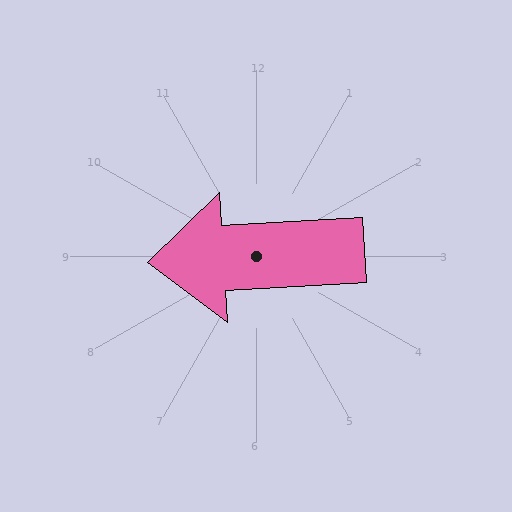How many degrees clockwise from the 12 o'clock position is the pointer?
Approximately 267 degrees.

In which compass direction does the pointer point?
West.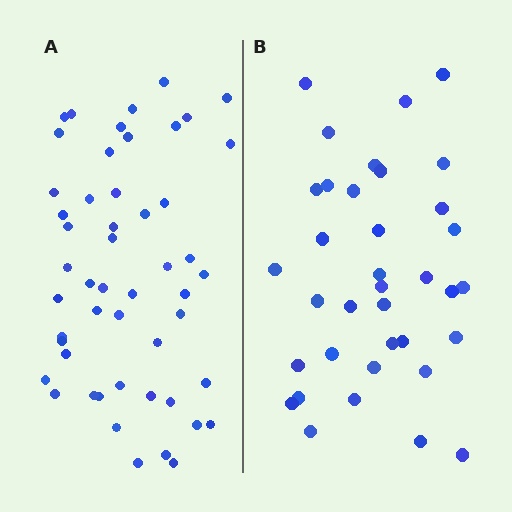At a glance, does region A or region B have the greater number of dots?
Region A (the left region) has more dots.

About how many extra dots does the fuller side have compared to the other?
Region A has approximately 15 more dots than region B.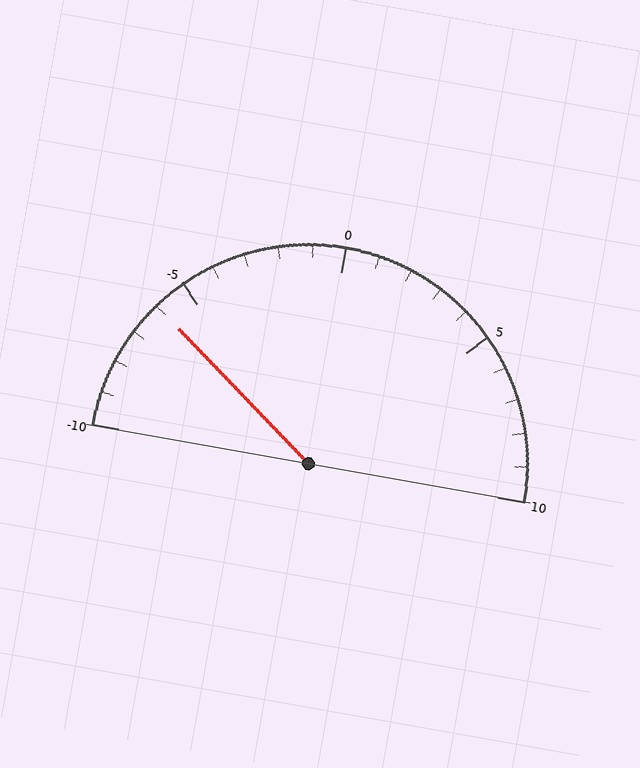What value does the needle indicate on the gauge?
The needle indicates approximately -6.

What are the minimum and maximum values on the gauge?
The gauge ranges from -10 to 10.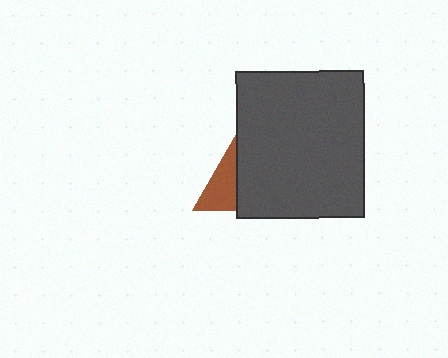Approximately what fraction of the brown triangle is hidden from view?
Roughly 63% of the brown triangle is hidden behind the dark gray rectangle.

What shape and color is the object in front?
The object in front is a dark gray rectangle.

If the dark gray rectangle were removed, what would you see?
You would see the complete brown triangle.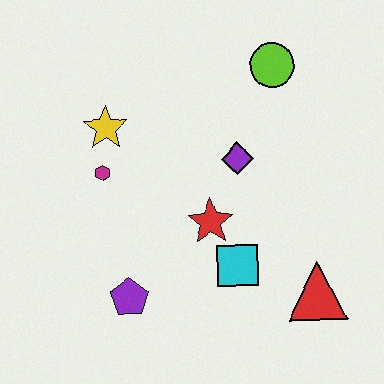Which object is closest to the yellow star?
The magenta hexagon is closest to the yellow star.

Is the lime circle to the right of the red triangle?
No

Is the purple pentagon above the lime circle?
No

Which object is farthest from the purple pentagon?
The lime circle is farthest from the purple pentagon.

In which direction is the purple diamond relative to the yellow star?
The purple diamond is to the right of the yellow star.